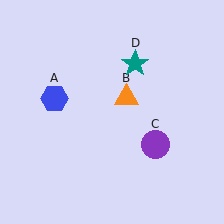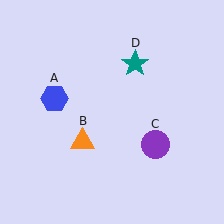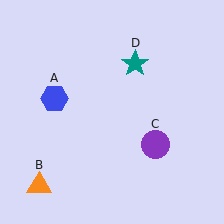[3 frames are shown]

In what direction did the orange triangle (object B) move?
The orange triangle (object B) moved down and to the left.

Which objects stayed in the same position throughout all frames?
Blue hexagon (object A) and purple circle (object C) and teal star (object D) remained stationary.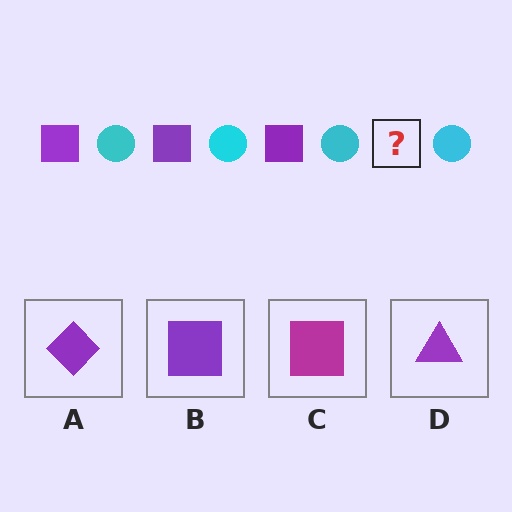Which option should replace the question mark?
Option B.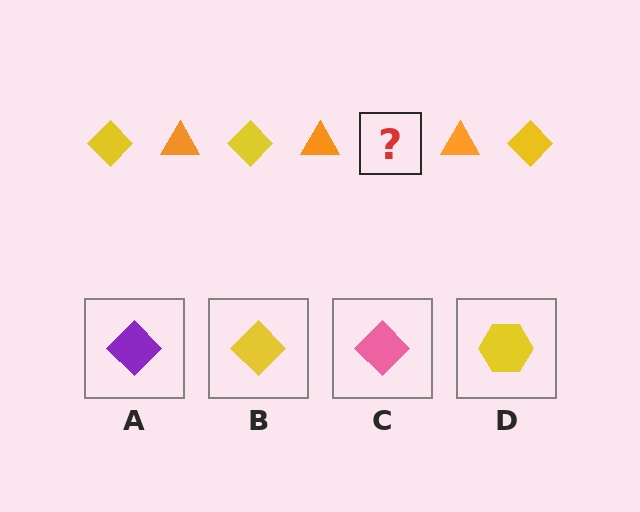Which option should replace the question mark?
Option B.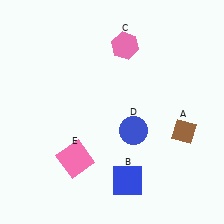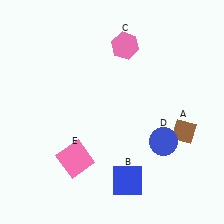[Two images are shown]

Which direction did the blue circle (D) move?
The blue circle (D) moved right.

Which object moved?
The blue circle (D) moved right.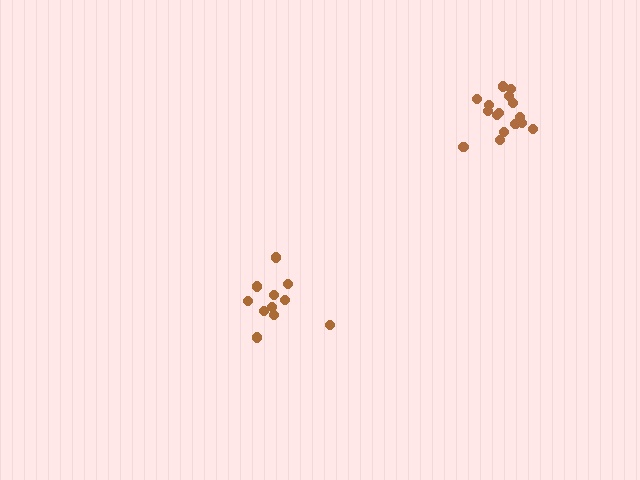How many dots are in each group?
Group 1: 11 dots, Group 2: 16 dots (27 total).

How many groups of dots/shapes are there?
There are 2 groups.